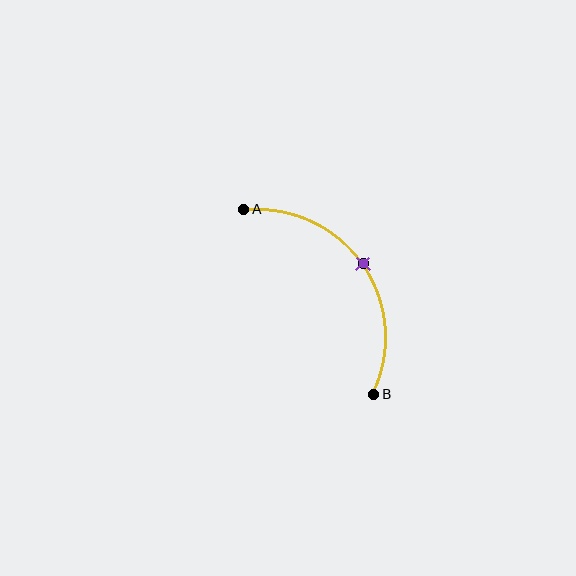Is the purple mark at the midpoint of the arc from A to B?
Yes. The purple mark lies on the arc at equal arc-length from both A and B — it is the arc midpoint.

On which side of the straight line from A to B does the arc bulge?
The arc bulges above and to the right of the straight line connecting A and B.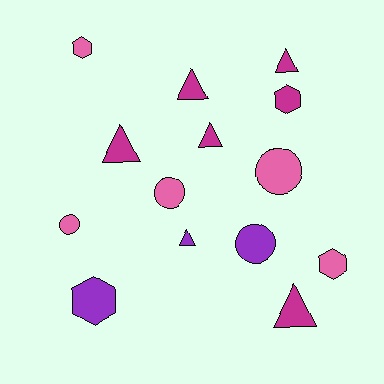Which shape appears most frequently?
Triangle, with 6 objects.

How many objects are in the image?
There are 14 objects.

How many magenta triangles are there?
There are 5 magenta triangles.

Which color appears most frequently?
Magenta, with 6 objects.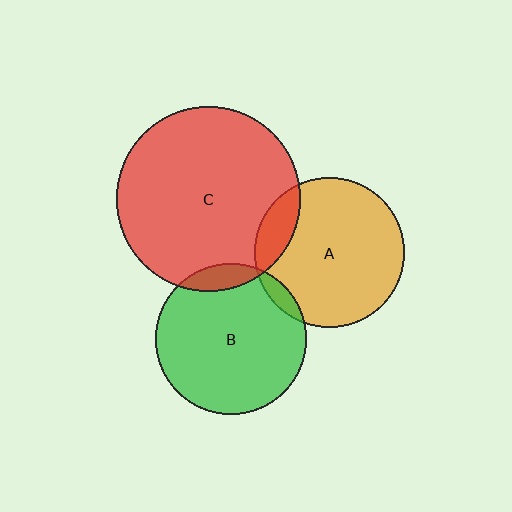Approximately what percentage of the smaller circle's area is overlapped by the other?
Approximately 15%.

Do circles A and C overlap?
Yes.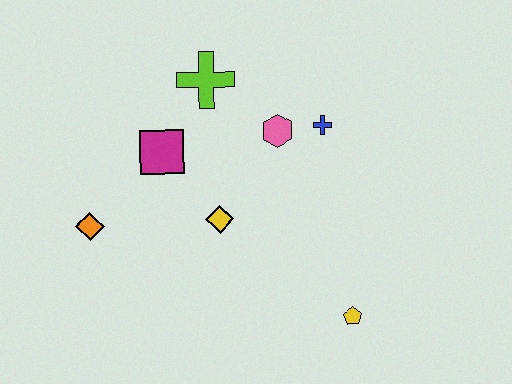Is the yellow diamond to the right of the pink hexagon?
No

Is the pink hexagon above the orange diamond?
Yes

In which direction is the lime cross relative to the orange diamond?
The lime cross is above the orange diamond.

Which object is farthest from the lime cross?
The yellow pentagon is farthest from the lime cross.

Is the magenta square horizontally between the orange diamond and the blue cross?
Yes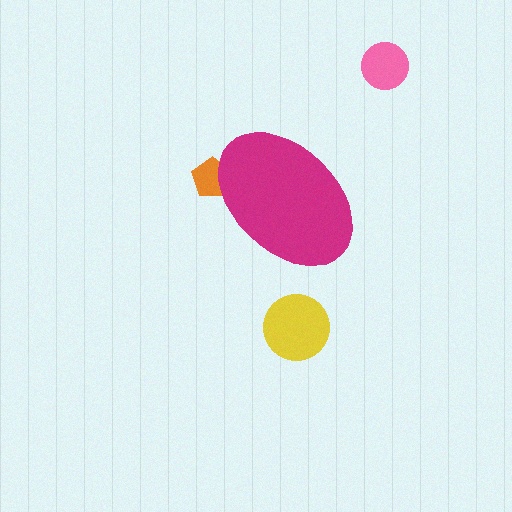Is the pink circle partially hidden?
No, the pink circle is fully visible.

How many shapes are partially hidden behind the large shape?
1 shape is partially hidden.